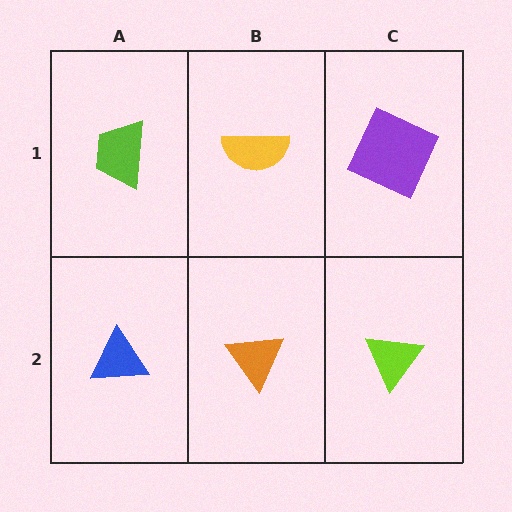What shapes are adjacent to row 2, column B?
A yellow semicircle (row 1, column B), a blue triangle (row 2, column A), a lime triangle (row 2, column C).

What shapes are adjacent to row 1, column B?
An orange triangle (row 2, column B), a lime trapezoid (row 1, column A), a purple square (row 1, column C).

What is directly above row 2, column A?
A lime trapezoid.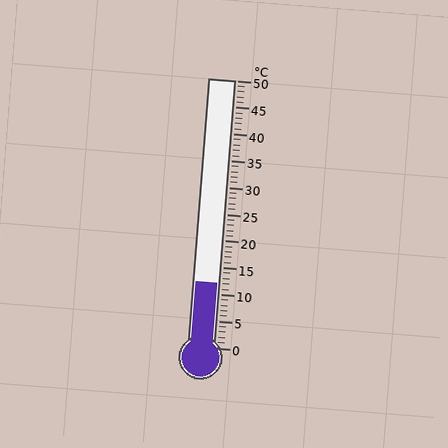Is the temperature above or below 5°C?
The temperature is above 5°C.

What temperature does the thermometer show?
The thermometer shows approximately 12°C.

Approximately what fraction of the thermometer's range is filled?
The thermometer is filled to approximately 25% of its range.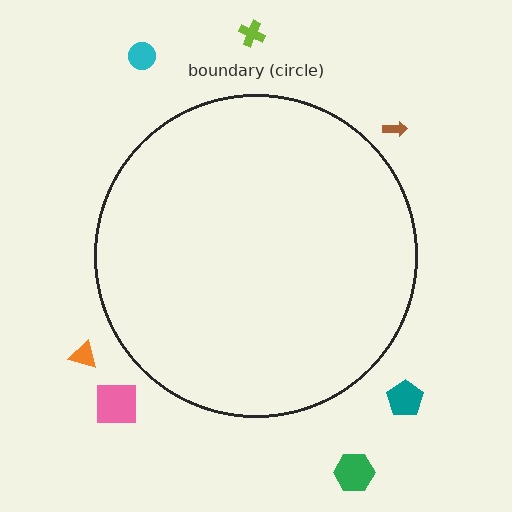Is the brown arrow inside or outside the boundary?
Outside.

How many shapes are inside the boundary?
0 inside, 7 outside.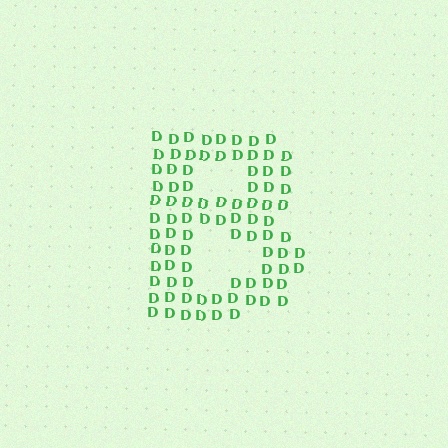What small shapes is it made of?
It is made of small letter D's.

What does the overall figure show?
The overall figure shows the letter B.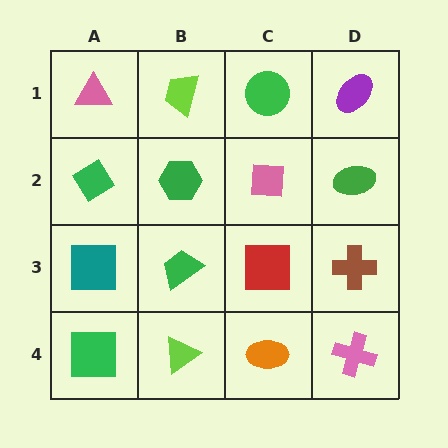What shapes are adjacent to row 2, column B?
A lime trapezoid (row 1, column B), a green trapezoid (row 3, column B), a green diamond (row 2, column A), a pink square (row 2, column C).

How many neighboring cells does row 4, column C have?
3.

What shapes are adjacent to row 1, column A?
A green diamond (row 2, column A), a lime trapezoid (row 1, column B).